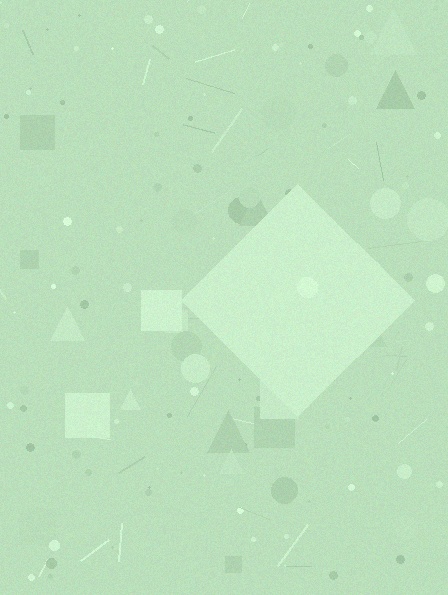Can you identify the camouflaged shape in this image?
The camouflaged shape is a diamond.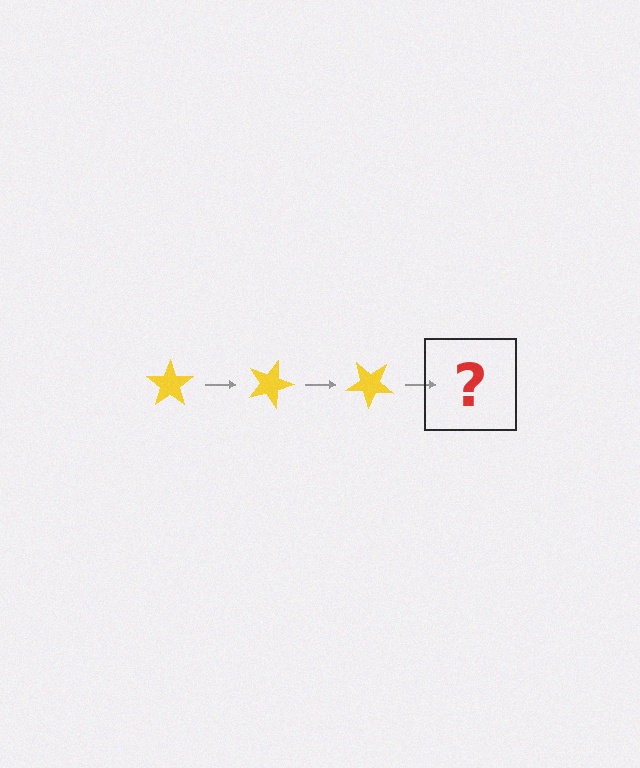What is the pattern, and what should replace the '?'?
The pattern is that the star rotates 20 degrees each step. The '?' should be a yellow star rotated 60 degrees.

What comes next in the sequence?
The next element should be a yellow star rotated 60 degrees.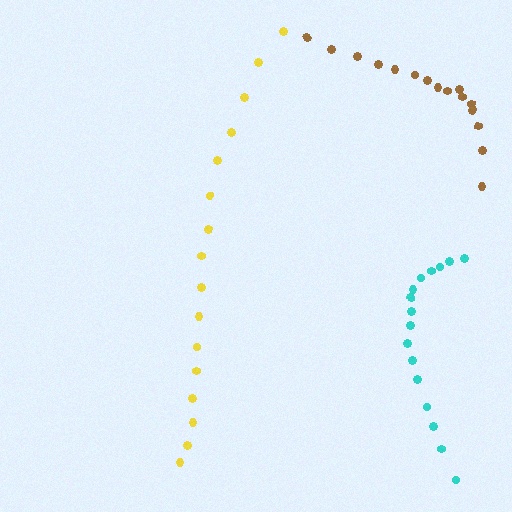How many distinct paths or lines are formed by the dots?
There are 3 distinct paths.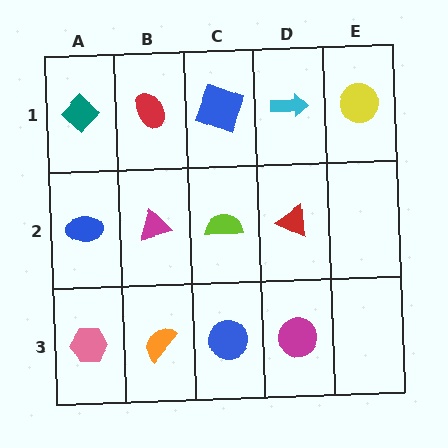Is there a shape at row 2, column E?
No, that cell is empty.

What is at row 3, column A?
A pink hexagon.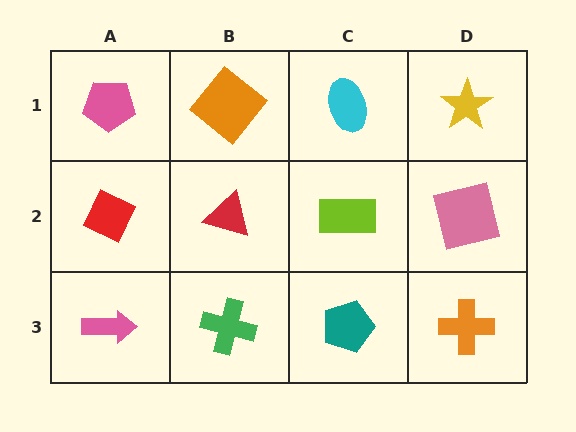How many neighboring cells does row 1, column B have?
3.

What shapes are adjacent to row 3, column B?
A red triangle (row 2, column B), a pink arrow (row 3, column A), a teal pentagon (row 3, column C).